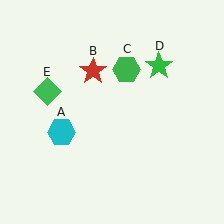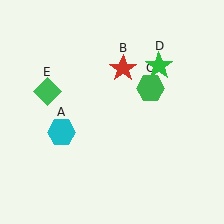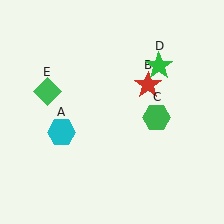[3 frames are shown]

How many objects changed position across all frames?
2 objects changed position: red star (object B), green hexagon (object C).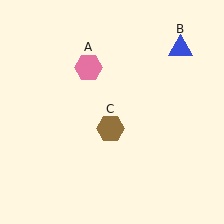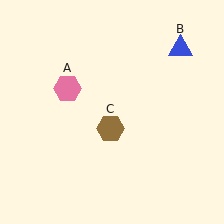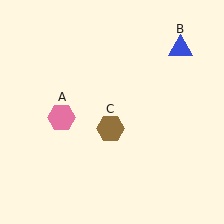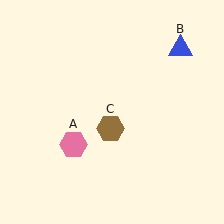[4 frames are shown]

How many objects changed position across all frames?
1 object changed position: pink hexagon (object A).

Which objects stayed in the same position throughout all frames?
Blue triangle (object B) and brown hexagon (object C) remained stationary.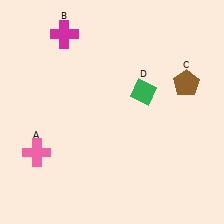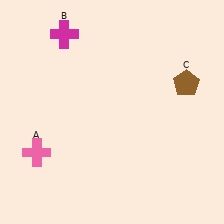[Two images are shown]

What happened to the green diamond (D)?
The green diamond (D) was removed in Image 2. It was in the top-right area of Image 1.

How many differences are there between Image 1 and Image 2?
There is 1 difference between the two images.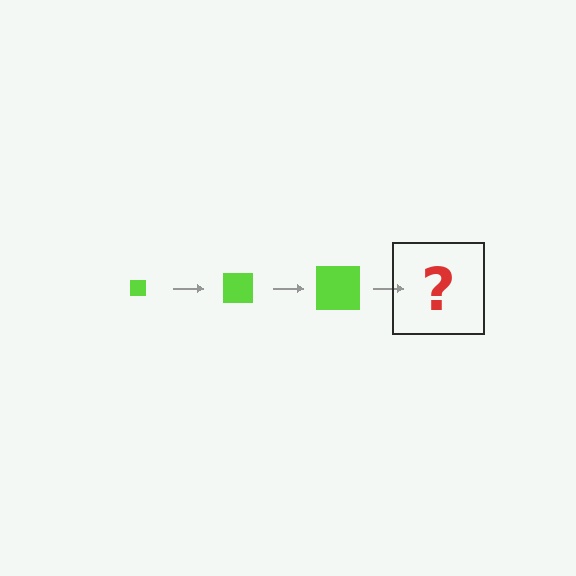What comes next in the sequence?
The next element should be a lime square, larger than the previous one.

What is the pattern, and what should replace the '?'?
The pattern is that the square gets progressively larger each step. The '?' should be a lime square, larger than the previous one.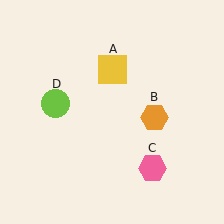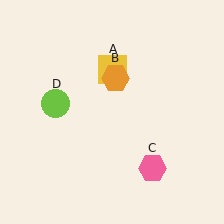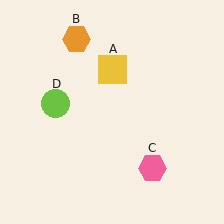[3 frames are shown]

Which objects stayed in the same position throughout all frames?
Yellow square (object A) and pink hexagon (object C) and lime circle (object D) remained stationary.